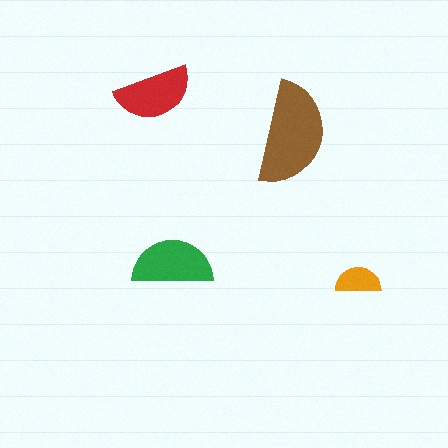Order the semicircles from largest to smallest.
the brown one, the green one, the red one, the orange one.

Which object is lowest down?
The orange semicircle is bottommost.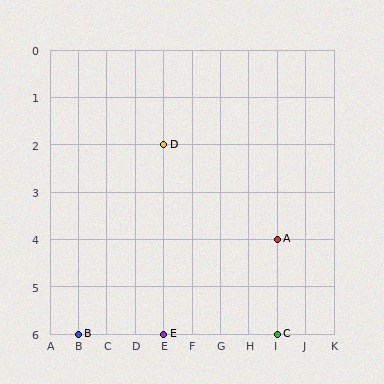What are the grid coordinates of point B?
Point B is at grid coordinates (B, 6).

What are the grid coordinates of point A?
Point A is at grid coordinates (I, 4).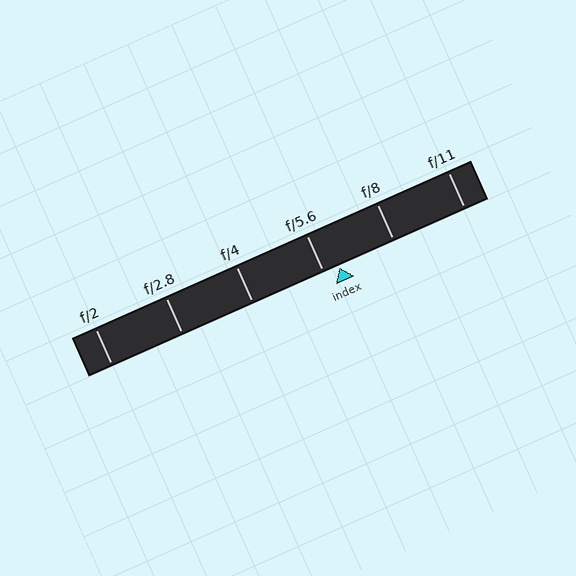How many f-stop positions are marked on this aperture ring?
There are 6 f-stop positions marked.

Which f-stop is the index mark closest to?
The index mark is closest to f/5.6.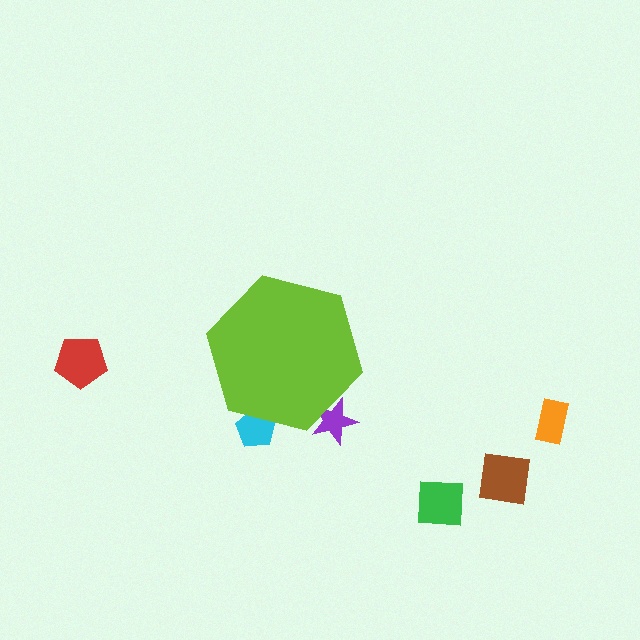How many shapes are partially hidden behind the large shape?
2 shapes are partially hidden.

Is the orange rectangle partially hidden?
No, the orange rectangle is fully visible.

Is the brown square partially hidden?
No, the brown square is fully visible.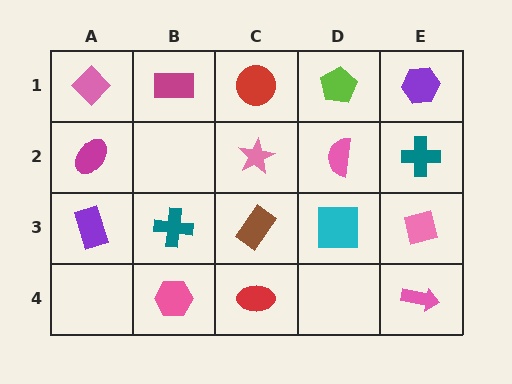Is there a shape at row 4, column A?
No, that cell is empty.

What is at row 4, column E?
A pink arrow.